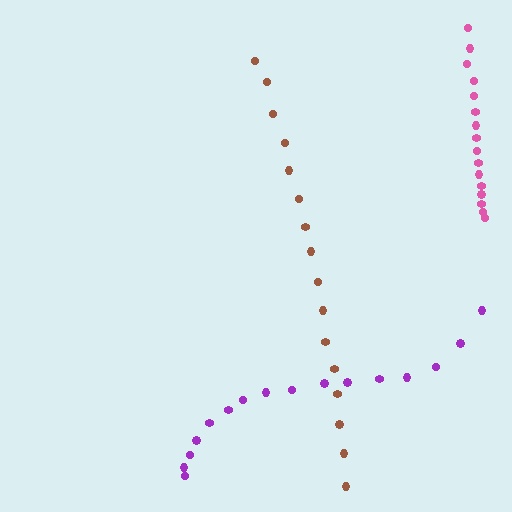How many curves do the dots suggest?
There are 3 distinct paths.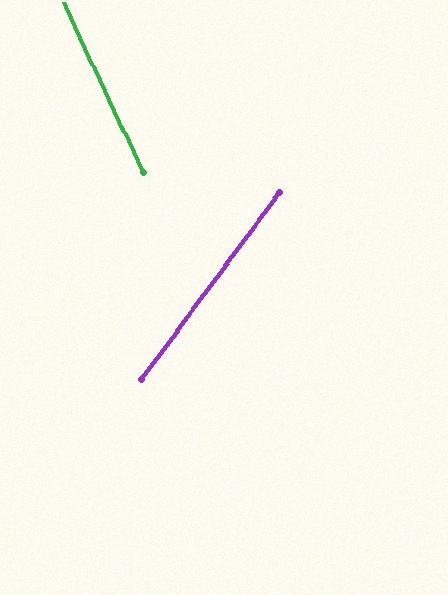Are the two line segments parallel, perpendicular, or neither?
Neither parallel nor perpendicular — they differ by about 62°.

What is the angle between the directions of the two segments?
Approximately 62 degrees.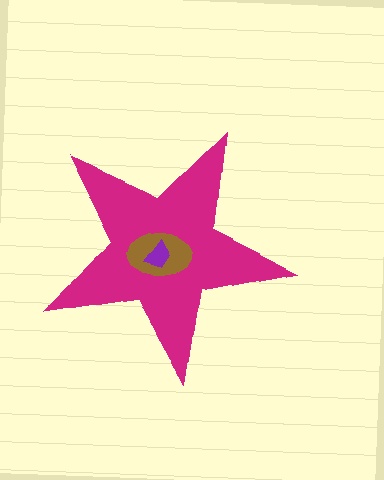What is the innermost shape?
The purple trapezoid.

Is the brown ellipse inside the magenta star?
Yes.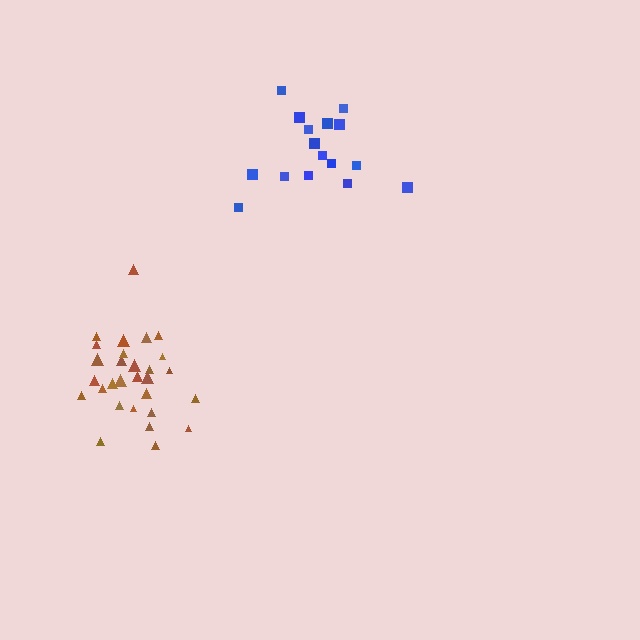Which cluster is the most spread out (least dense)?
Blue.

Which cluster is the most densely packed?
Brown.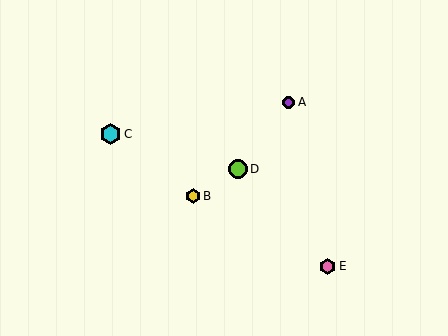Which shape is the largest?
The cyan hexagon (labeled C) is the largest.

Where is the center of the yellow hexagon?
The center of the yellow hexagon is at (193, 196).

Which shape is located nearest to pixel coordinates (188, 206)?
The yellow hexagon (labeled B) at (193, 196) is nearest to that location.